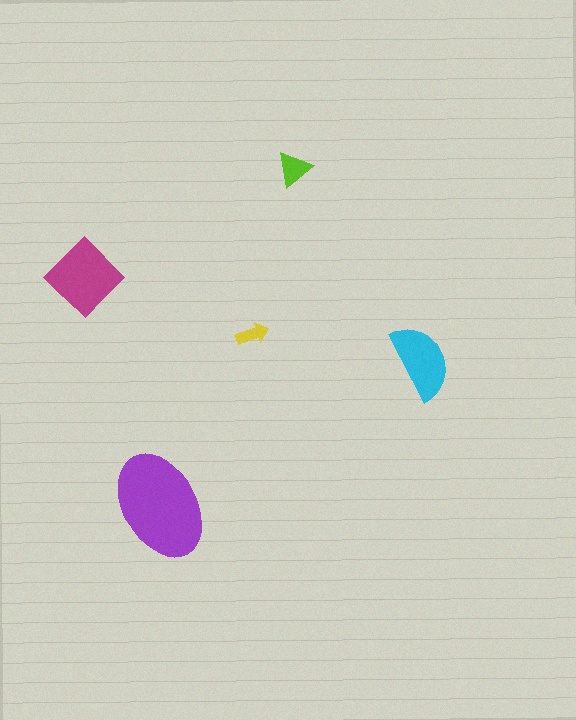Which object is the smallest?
The yellow arrow.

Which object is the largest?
The purple ellipse.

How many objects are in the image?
There are 5 objects in the image.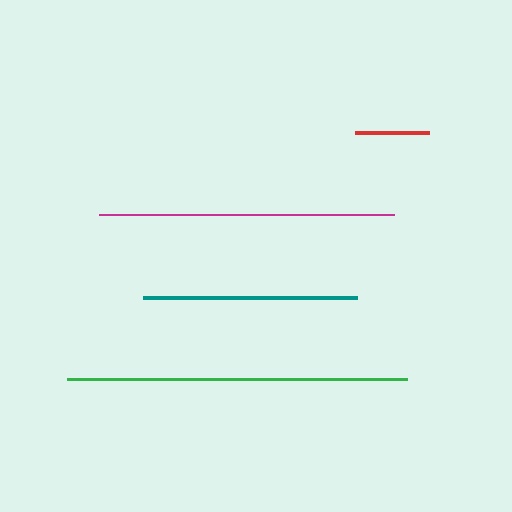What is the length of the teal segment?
The teal segment is approximately 214 pixels long.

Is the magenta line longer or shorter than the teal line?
The magenta line is longer than the teal line.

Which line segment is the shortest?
The red line is the shortest at approximately 74 pixels.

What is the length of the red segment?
The red segment is approximately 74 pixels long.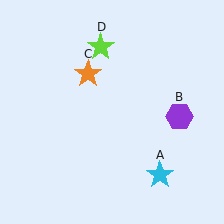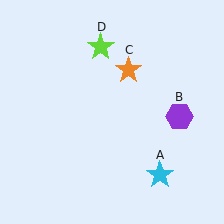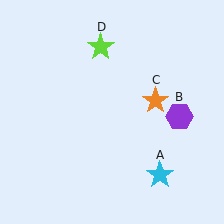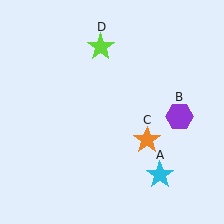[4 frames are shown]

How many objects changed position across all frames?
1 object changed position: orange star (object C).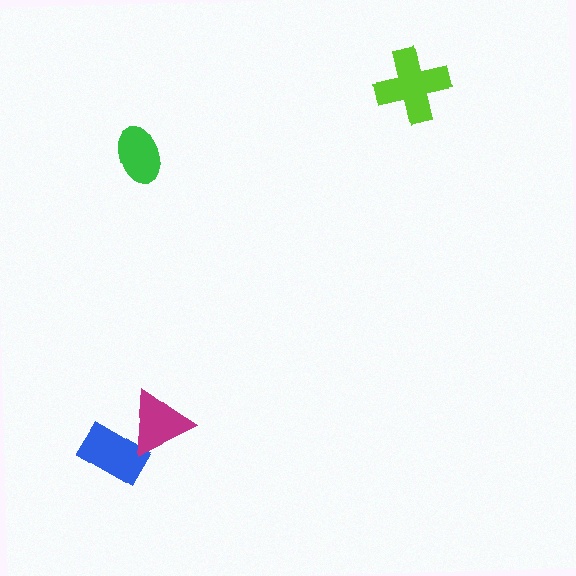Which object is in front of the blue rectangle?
The magenta triangle is in front of the blue rectangle.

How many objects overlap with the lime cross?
0 objects overlap with the lime cross.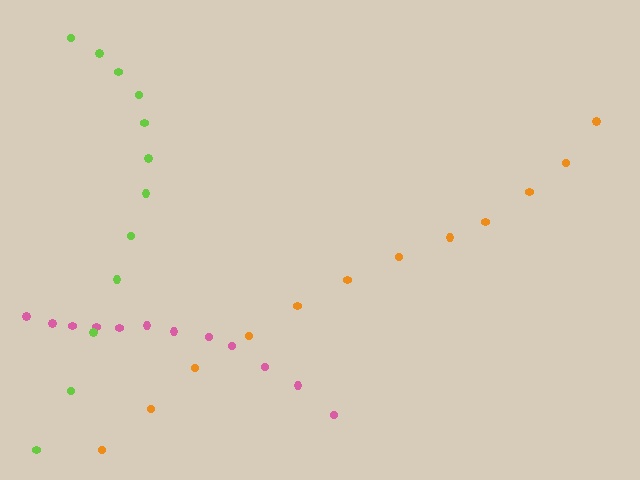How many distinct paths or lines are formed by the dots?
There are 3 distinct paths.